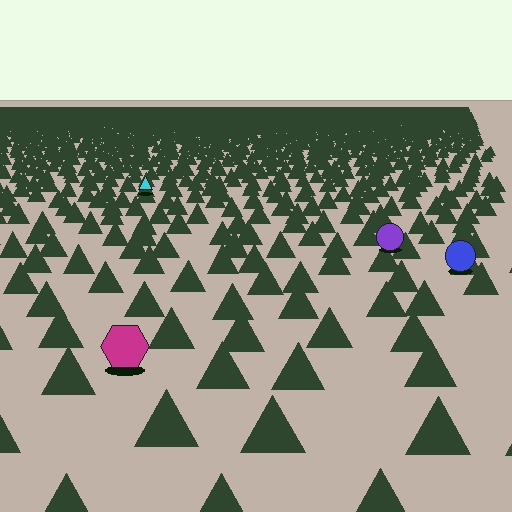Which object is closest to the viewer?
The magenta hexagon is closest. The texture marks near it are larger and more spread out.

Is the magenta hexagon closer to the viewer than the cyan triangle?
Yes. The magenta hexagon is closer — you can tell from the texture gradient: the ground texture is coarser near it.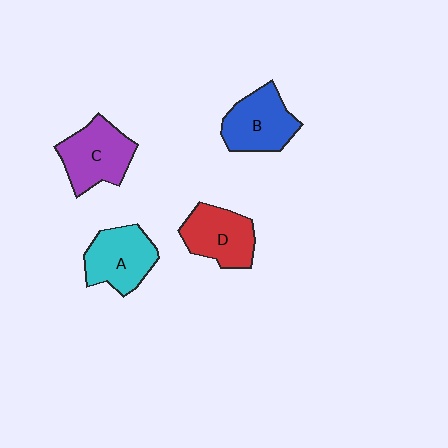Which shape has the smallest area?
Shape D (red).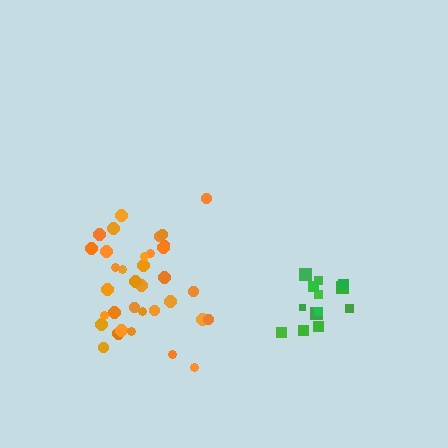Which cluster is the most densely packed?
Green.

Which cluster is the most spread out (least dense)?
Orange.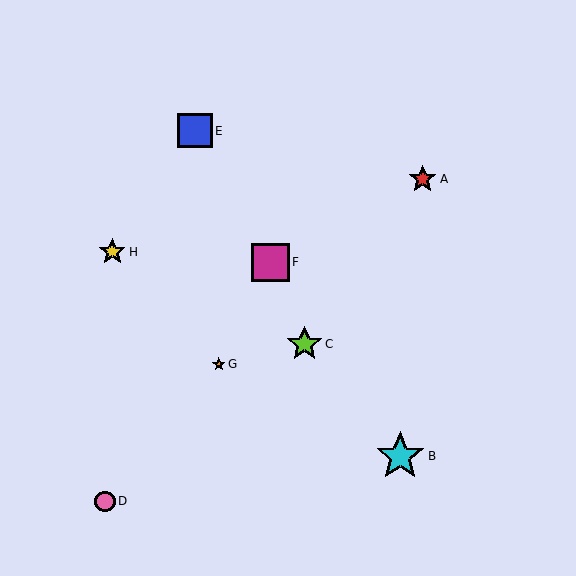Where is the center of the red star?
The center of the red star is at (423, 179).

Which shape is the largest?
The cyan star (labeled B) is the largest.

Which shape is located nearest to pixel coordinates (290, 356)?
The lime star (labeled C) at (304, 344) is nearest to that location.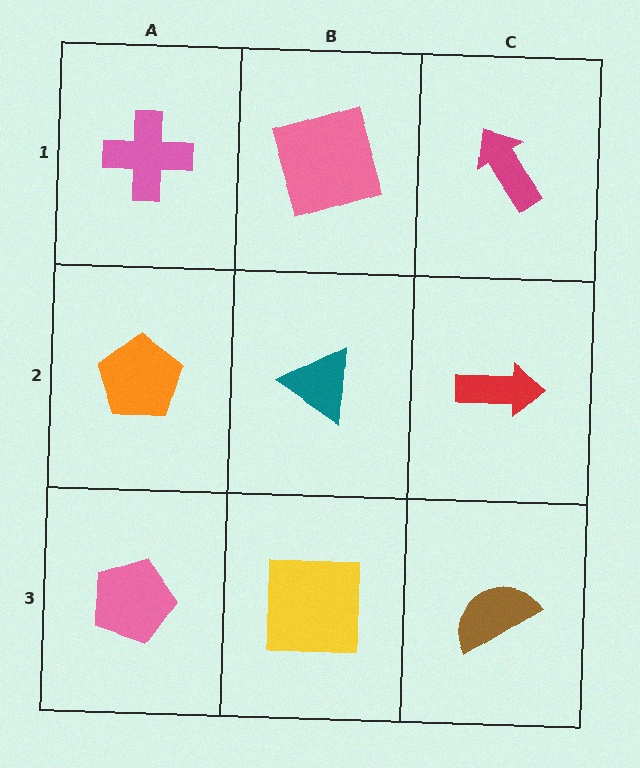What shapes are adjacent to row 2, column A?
A pink cross (row 1, column A), a pink pentagon (row 3, column A), a teal triangle (row 2, column B).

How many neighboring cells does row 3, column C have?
2.